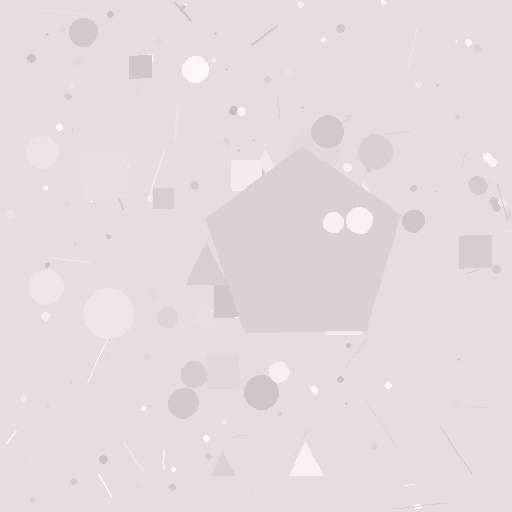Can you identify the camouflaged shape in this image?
The camouflaged shape is a pentagon.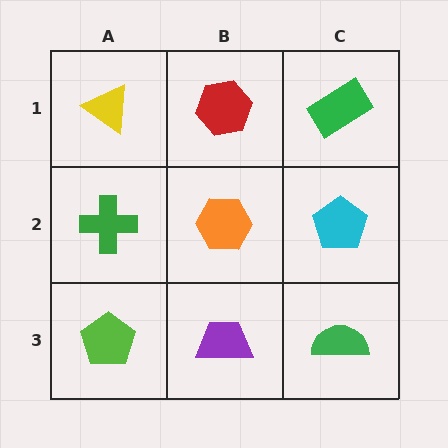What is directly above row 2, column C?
A green rectangle.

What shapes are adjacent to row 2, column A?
A yellow triangle (row 1, column A), a lime pentagon (row 3, column A), an orange hexagon (row 2, column B).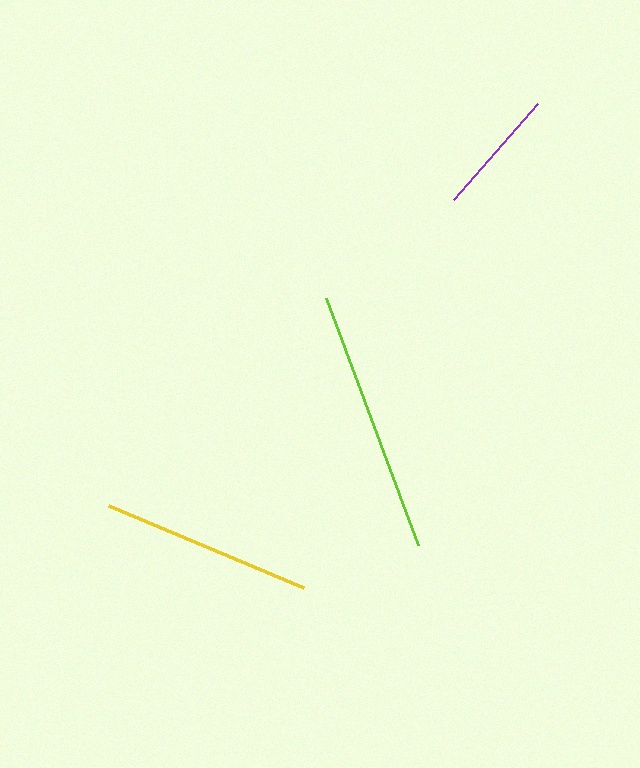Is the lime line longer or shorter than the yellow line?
The lime line is longer than the yellow line.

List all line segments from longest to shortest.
From longest to shortest: lime, yellow, purple.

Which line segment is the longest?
The lime line is the longest at approximately 264 pixels.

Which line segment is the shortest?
The purple line is the shortest at approximately 128 pixels.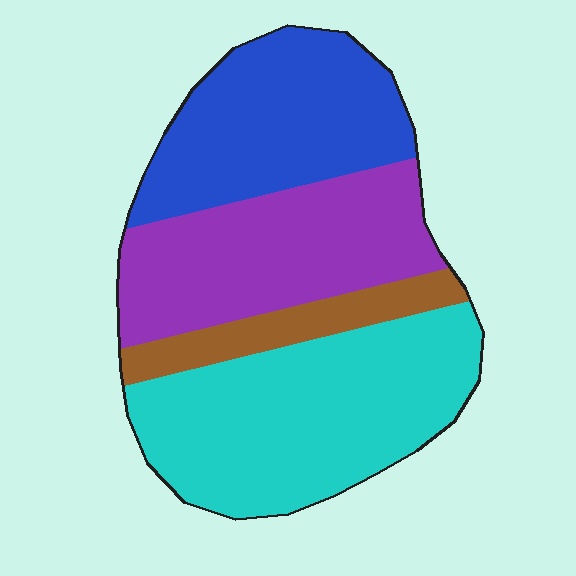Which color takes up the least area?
Brown, at roughly 10%.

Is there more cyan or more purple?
Cyan.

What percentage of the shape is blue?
Blue takes up about one quarter (1/4) of the shape.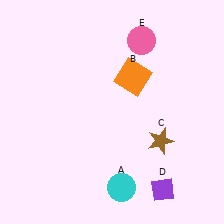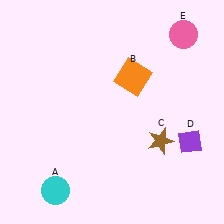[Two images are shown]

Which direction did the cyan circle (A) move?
The cyan circle (A) moved left.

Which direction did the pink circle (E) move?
The pink circle (E) moved right.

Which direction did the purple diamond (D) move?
The purple diamond (D) moved up.